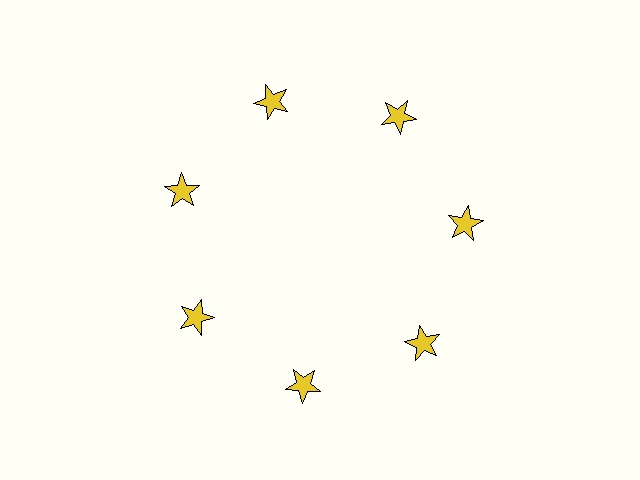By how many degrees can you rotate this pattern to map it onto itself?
The pattern maps onto itself every 51 degrees of rotation.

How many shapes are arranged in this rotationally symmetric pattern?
There are 7 shapes, arranged in 7 groups of 1.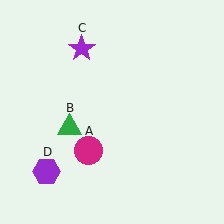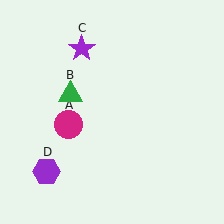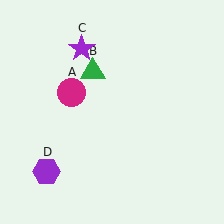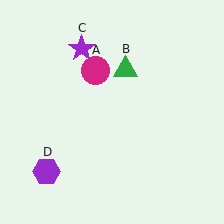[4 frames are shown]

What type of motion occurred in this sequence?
The magenta circle (object A), green triangle (object B) rotated clockwise around the center of the scene.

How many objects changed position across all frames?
2 objects changed position: magenta circle (object A), green triangle (object B).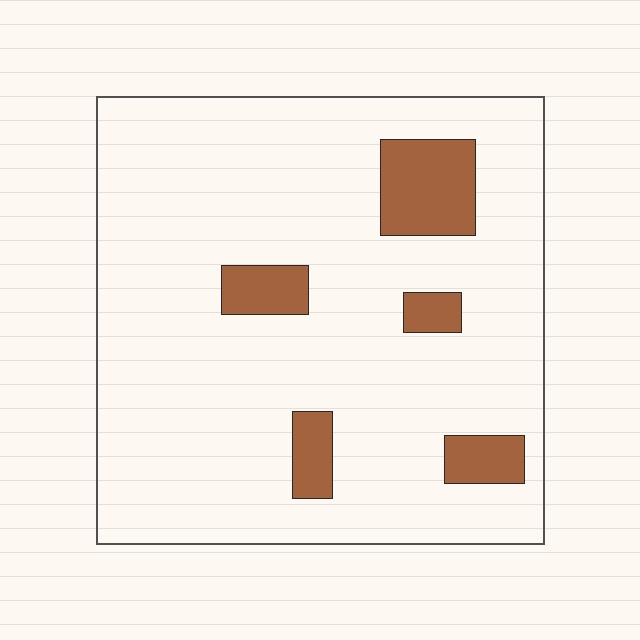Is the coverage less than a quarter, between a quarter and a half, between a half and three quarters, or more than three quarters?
Less than a quarter.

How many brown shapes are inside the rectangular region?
5.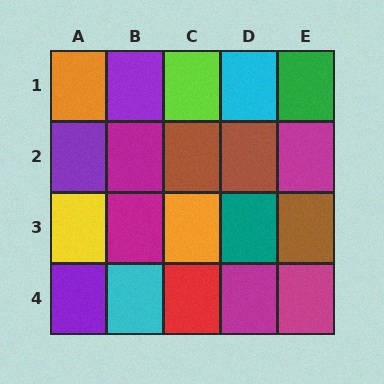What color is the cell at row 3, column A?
Yellow.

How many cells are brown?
3 cells are brown.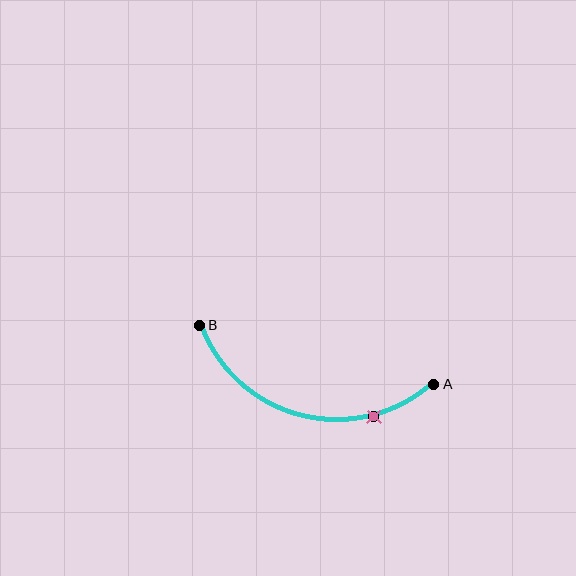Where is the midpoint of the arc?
The arc midpoint is the point on the curve farthest from the straight line joining A and B. It sits below that line.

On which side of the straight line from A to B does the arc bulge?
The arc bulges below the straight line connecting A and B.